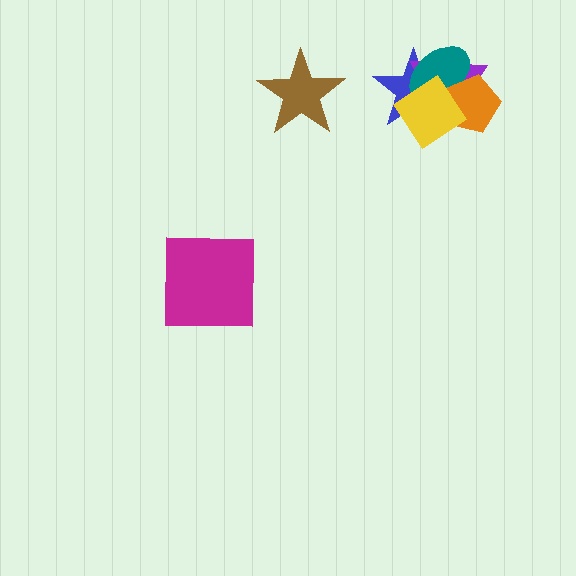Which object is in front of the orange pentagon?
The yellow diamond is in front of the orange pentagon.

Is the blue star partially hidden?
Yes, it is partially covered by another shape.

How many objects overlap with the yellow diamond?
4 objects overlap with the yellow diamond.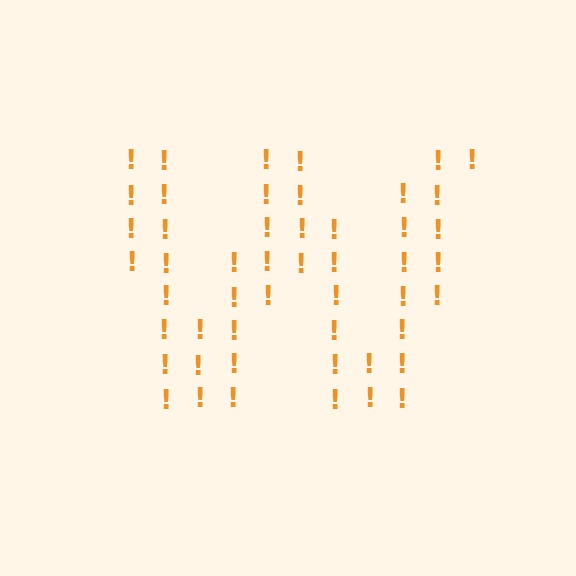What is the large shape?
The large shape is the letter W.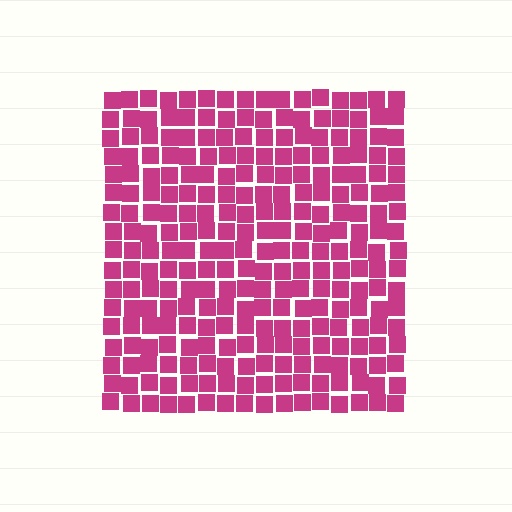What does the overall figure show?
The overall figure shows a square.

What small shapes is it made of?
It is made of small squares.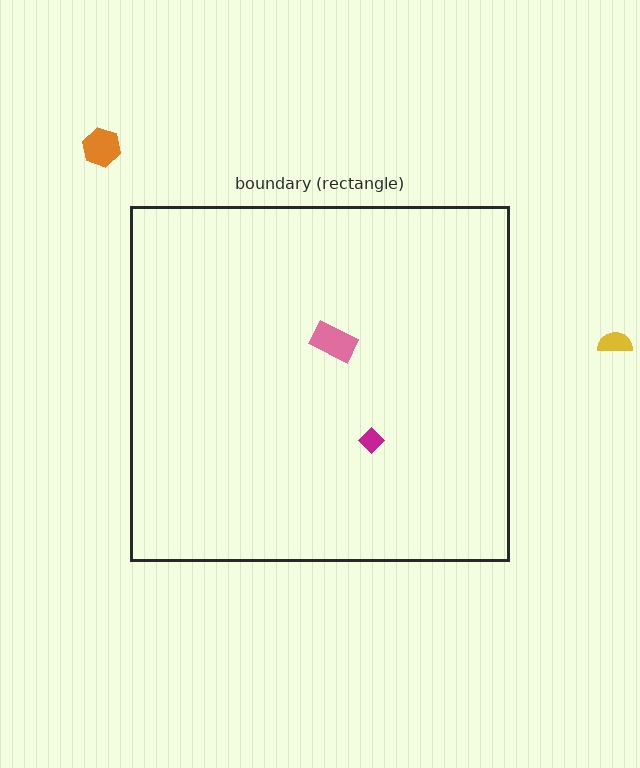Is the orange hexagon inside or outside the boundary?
Outside.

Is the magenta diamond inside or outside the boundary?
Inside.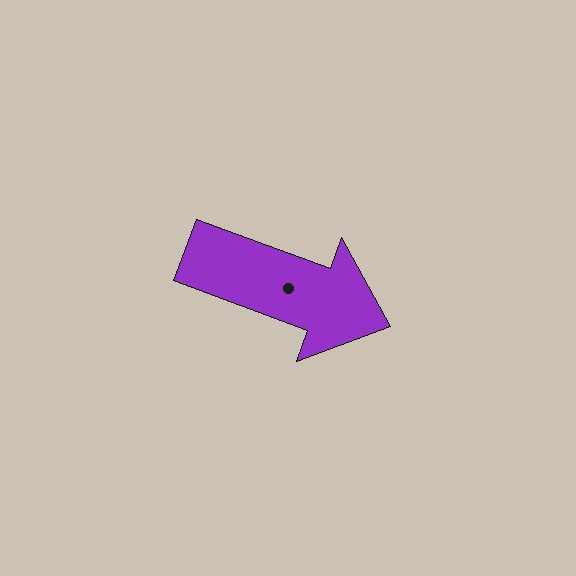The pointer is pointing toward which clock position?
Roughly 4 o'clock.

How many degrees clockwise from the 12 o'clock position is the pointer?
Approximately 110 degrees.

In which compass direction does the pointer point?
East.